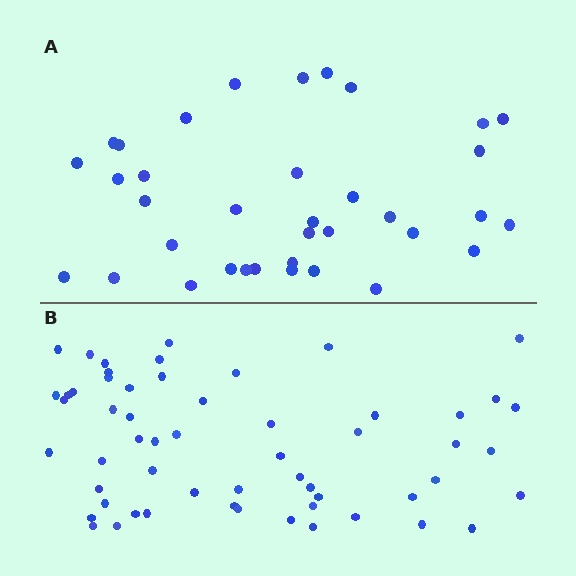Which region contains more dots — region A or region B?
Region B (the bottom region) has more dots.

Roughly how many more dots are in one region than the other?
Region B has approximately 20 more dots than region A.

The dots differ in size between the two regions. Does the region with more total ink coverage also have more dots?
No. Region A has more total ink coverage because its dots are larger, but region B actually contains more individual dots. Total area can be misleading — the number of items is what matters here.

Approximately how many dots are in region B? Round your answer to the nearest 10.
About 60 dots. (The exact count is 57, which rounds to 60.)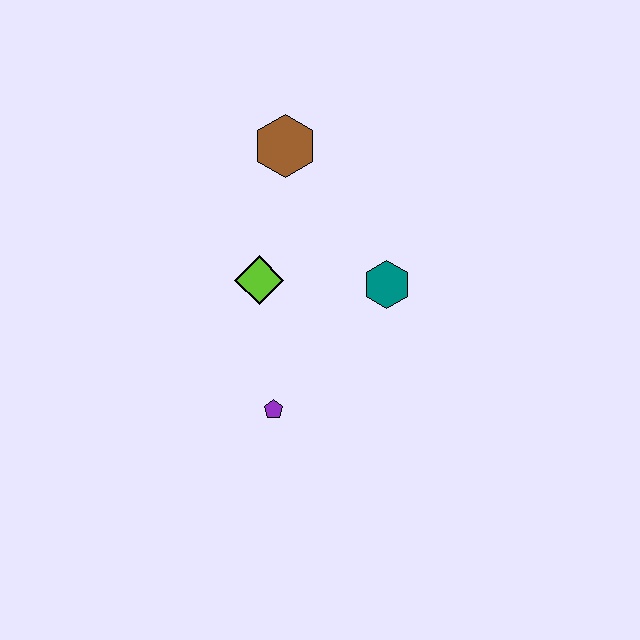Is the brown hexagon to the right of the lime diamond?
Yes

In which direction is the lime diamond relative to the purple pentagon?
The lime diamond is above the purple pentagon.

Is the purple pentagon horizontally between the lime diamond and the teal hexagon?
Yes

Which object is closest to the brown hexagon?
The lime diamond is closest to the brown hexagon.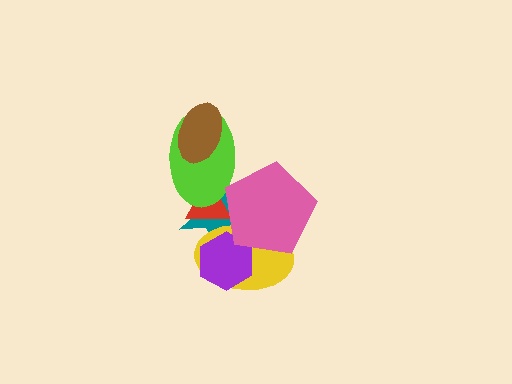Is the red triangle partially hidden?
Yes, it is partially covered by another shape.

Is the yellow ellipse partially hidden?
Yes, it is partially covered by another shape.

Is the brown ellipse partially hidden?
No, no other shape covers it.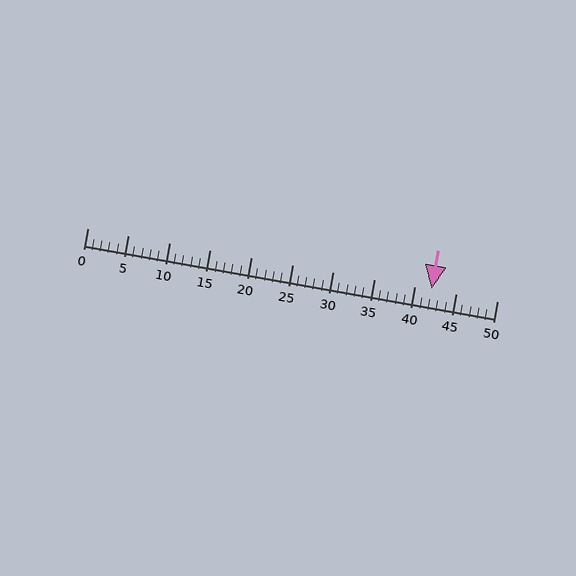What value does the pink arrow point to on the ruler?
The pink arrow points to approximately 42.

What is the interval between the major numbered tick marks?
The major tick marks are spaced 5 units apart.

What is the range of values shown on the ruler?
The ruler shows values from 0 to 50.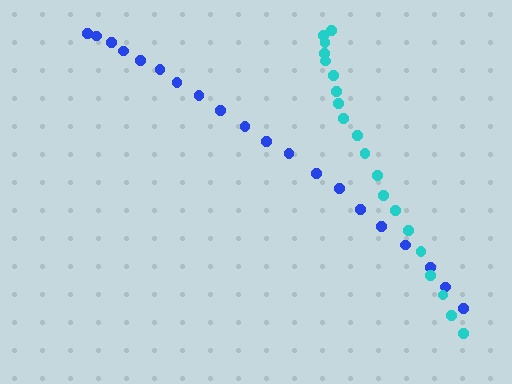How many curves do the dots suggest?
There are 2 distinct paths.